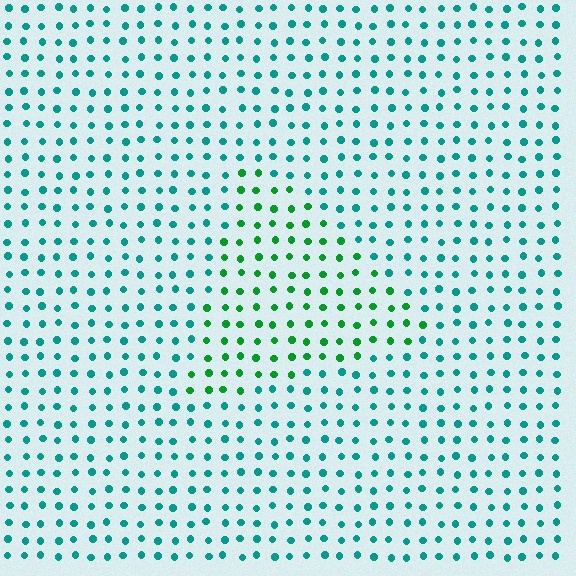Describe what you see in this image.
The image is filled with small teal elements in a uniform arrangement. A triangle-shaped region is visible where the elements are tinted to a slightly different hue, forming a subtle color boundary.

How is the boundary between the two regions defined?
The boundary is defined purely by a slight shift in hue (about 41 degrees). Spacing, size, and orientation are identical on both sides.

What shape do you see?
I see a triangle.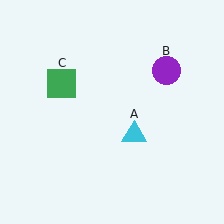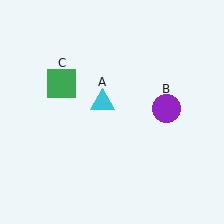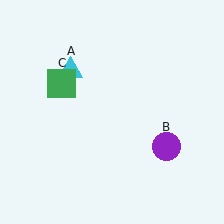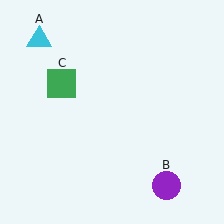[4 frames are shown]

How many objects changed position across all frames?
2 objects changed position: cyan triangle (object A), purple circle (object B).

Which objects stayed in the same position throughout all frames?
Green square (object C) remained stationary.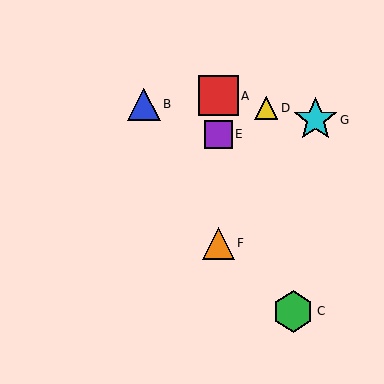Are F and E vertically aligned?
Yes, both are at x≈218.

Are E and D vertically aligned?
No, E is at x≈218 and D is at x≈266.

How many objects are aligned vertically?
3 objects (A, E, F) are aligned vertically.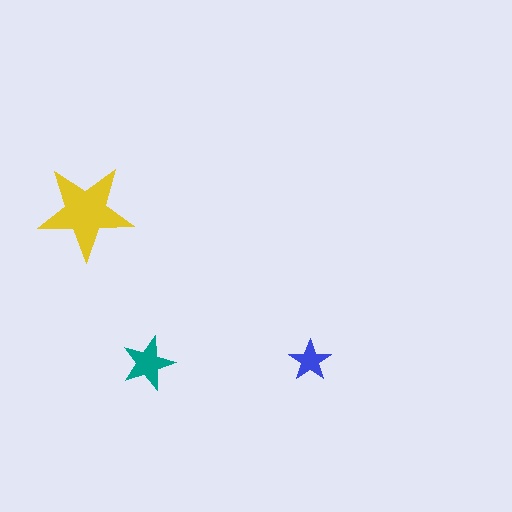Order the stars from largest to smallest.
the yellow one, the teal one, the blue one.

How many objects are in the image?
There are 3 objects in the image.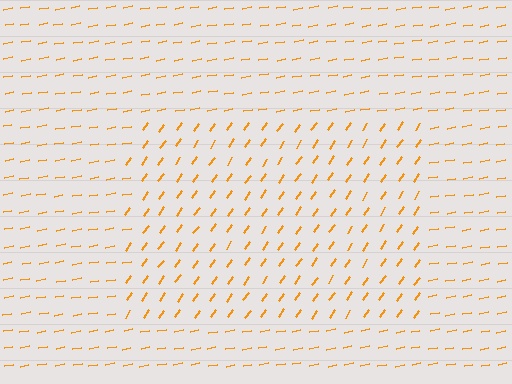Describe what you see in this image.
The image is filled with small orange line segments. A rectangle region in the image has lines oriented differently from the surrounding lines, creating a visible texture boundary.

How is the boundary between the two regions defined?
The boundary is defined purely by a change in line orientation (approximately 45 degrees difference). All lines are the same color and thickness.